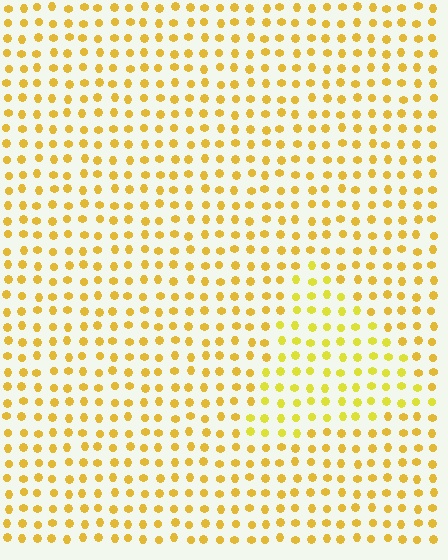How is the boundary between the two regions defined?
The boundary is defined purely by a slight shift in hue (about 16 degrees). Spacing, size, and orientation are identical on both sides.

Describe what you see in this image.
The image is filled with small yellow elements in a uniform arrangement. A triangle-shaped region is visible where the elements are tinted to a slightly different hue, forming a subtle color boundary.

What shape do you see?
I see a triangle.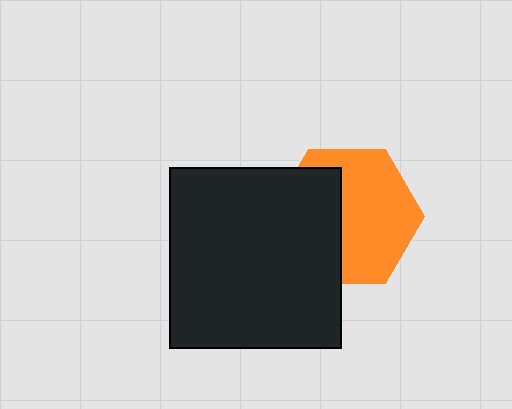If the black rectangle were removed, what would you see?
You would see the complete orange hexagon.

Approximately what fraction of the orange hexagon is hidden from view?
Roughly 41% of the orange hexagon is hidden behind the black rectangle.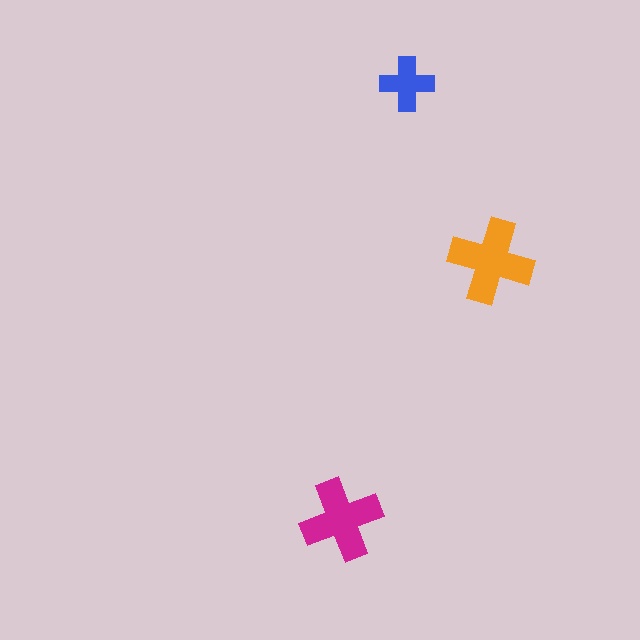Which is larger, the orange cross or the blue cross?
The orange one.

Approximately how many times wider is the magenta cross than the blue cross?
About 1.5 times wider.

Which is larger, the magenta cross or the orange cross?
The orange one.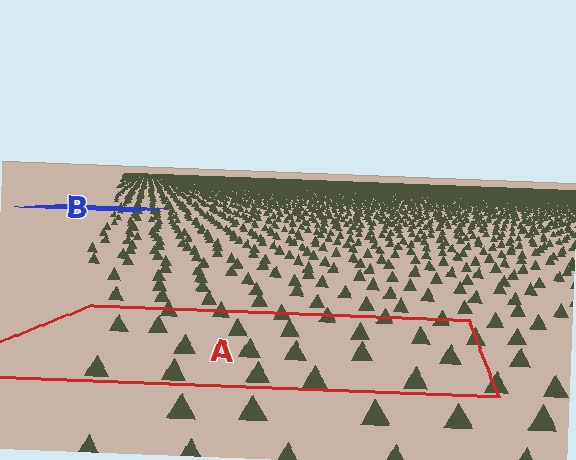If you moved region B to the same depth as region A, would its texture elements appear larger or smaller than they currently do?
They would appear larger. At a closer depth, the same texture elements are projected at a bigger on-screen size.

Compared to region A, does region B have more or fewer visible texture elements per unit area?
Region B has more texture elements per unit area — they are packed more densely because it is farther away.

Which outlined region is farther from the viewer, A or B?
Region B is farther from the viewer — the texture elements inside it appear smaller and more densely packed.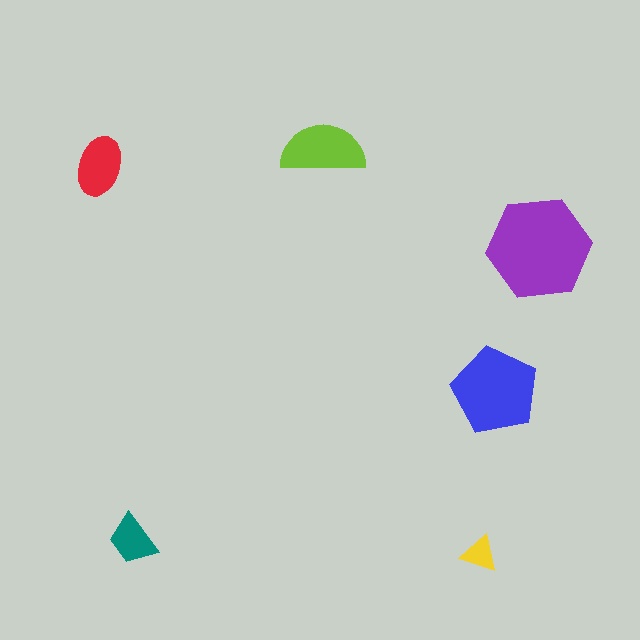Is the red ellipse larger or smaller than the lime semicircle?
Smaller.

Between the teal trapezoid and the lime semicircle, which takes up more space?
The lime semicircle.